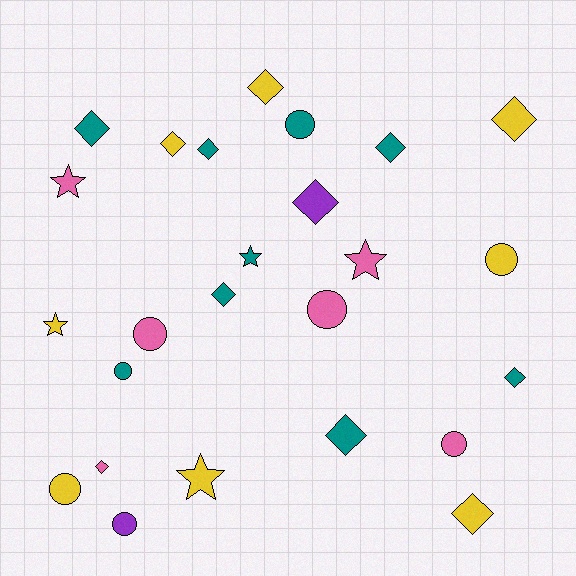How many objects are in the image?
There are 25 objects.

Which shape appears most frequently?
Diamond, with 12 objects.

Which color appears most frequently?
Teal, with 9 objects.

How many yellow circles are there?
There are 2 yellow circles.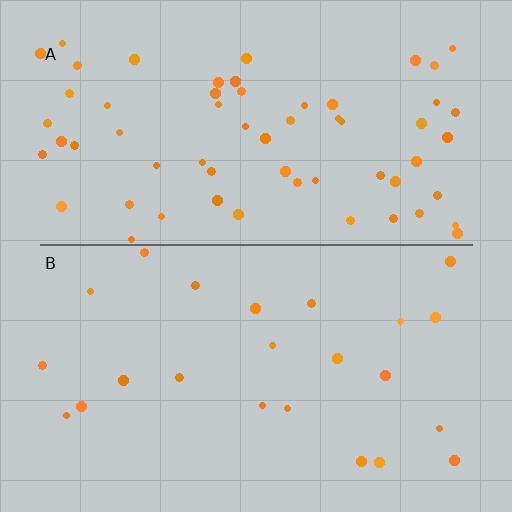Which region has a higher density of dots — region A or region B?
A (the top).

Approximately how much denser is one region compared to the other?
Approximately 2.6× — region A over region B.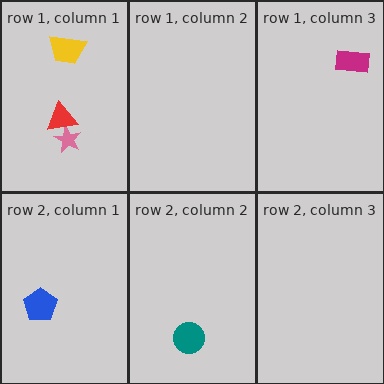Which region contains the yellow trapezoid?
The row 1, column 1 region.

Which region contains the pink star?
The row 1, column 1 region.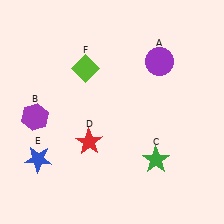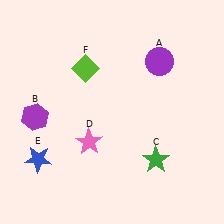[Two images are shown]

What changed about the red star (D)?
In Image 1, D is red. In Image 2, it changed to pink.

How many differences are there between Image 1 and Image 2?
There is 1 difference between the two images.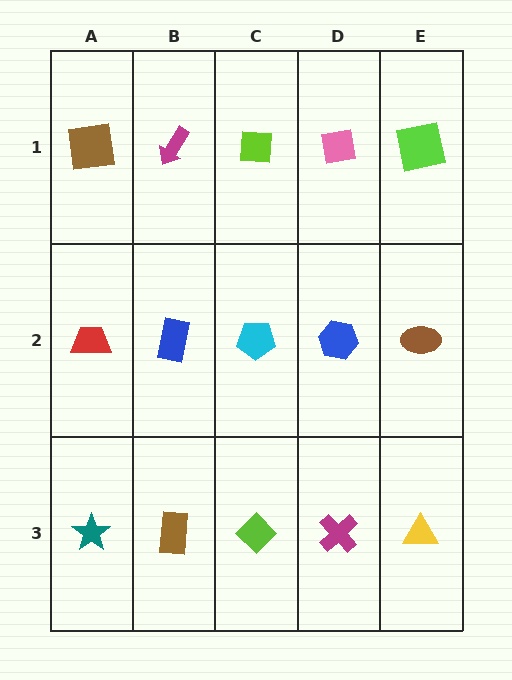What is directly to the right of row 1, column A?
A magenta arrow.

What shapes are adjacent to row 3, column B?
A blue rectangle (row 2, column B), a teal star (row 3, column A), a lime diamond (row 3, column C).